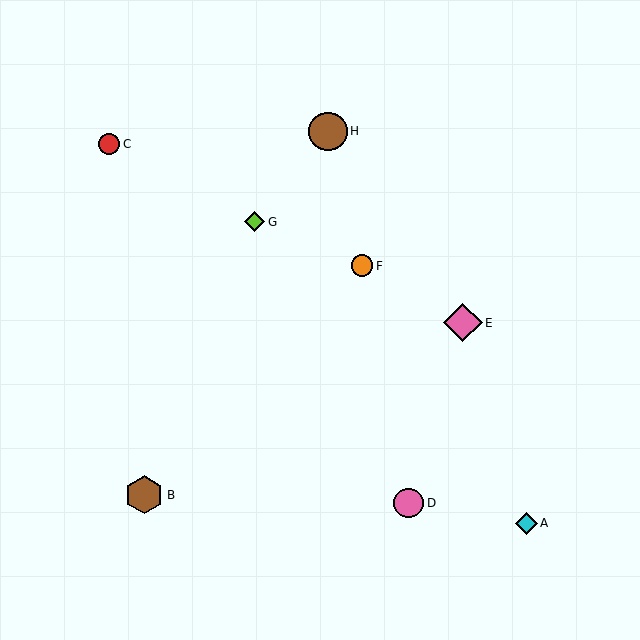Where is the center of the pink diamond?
The center of the pink diamond is at (463, 323).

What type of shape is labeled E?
Shape E is a pink diamond.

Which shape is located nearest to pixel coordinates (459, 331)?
The pink diamond (labeled E) at (463, 323) is nearest to that location.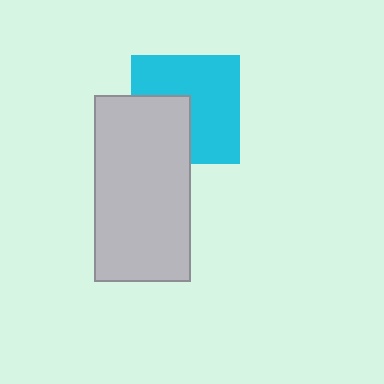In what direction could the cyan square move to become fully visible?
The cyan square could move toward the upper-right. That would shift it out from behind the light gray rectangle entirely.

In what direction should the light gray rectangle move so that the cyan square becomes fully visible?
The light gray rectangle should move toward the lower-left. That is the shortest direction to clear the overlap and leave the cyan square fully visible.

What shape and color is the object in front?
The object in front is a light gray rectangle.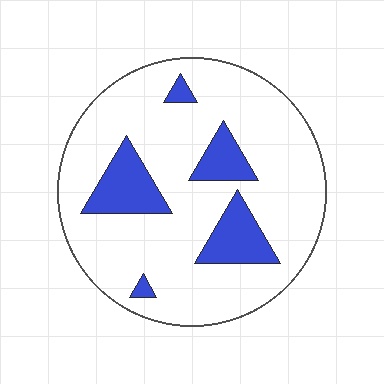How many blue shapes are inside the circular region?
5.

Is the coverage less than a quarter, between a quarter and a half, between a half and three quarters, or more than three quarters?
Less than a quarter.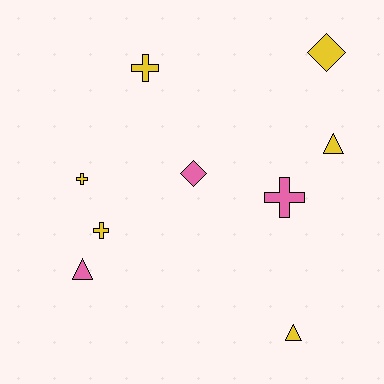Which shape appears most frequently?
Cross, with 4 objects.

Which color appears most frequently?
Yellow, with 6 objects.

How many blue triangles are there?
There are no blue triangles.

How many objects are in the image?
There are 9 objects.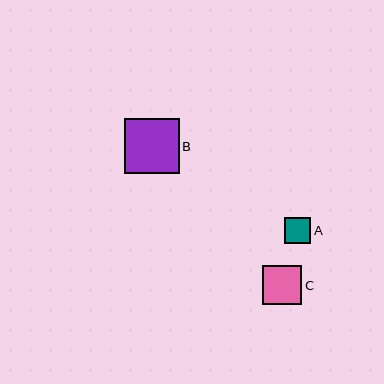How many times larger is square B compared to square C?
Square B is approximately 1.4 times the size of square C.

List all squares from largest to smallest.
From largest to smallest: B, C, A.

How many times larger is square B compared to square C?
Square B is approximately 1.4 times the size of square C.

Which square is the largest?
Square B is the largest with a size of approximately 55 pixels.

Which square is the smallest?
Square A is the smallest with a size of approximately 26 pixels.